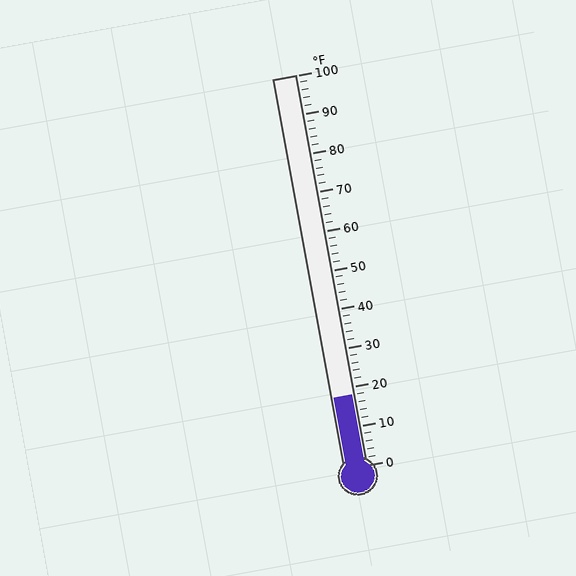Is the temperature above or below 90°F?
The temperature is below 90°F.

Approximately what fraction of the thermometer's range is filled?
The thermometer is filled to approximately 20% of its range.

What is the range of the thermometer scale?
The thermometer scale ranges from 0°F to 100°F.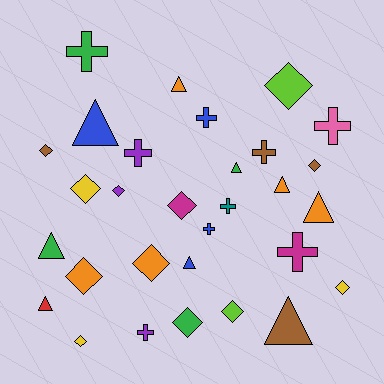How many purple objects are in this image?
There are 3 purple objects.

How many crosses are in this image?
There are 9 crosses.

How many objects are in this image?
There are 30 objects.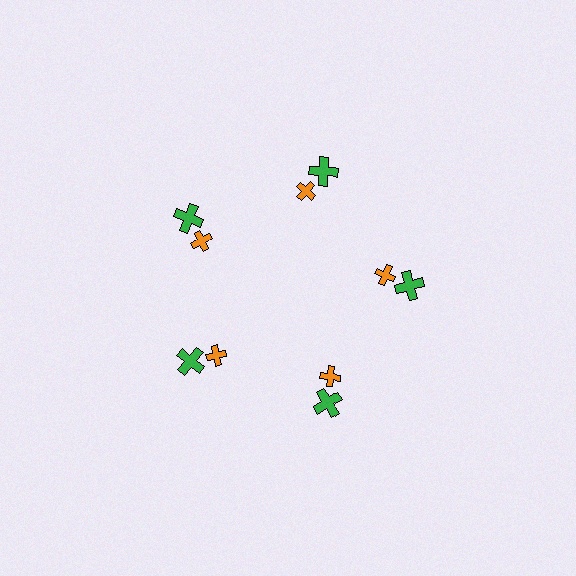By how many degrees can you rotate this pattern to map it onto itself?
The pattern maps onto itself every 72 degrees of rotation.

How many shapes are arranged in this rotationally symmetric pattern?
There are 10 shapes, arranged in 5 groups of 2.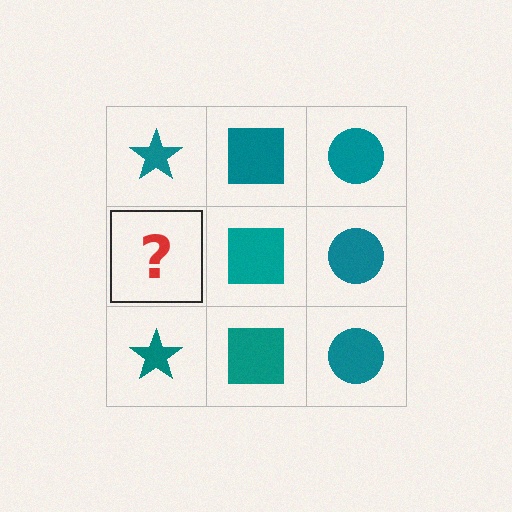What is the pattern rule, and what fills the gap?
The rule is that each column has a consistent shape. The gap should be filled with a teal star.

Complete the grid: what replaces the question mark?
The question mark should be replaced with a teal star.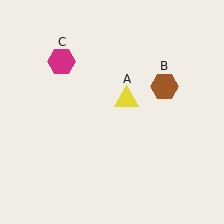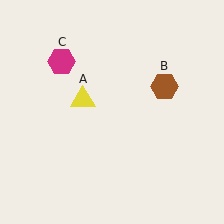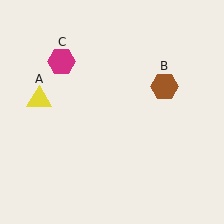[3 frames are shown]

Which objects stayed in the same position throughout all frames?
Brown hexagon (object B) and magenta hexagon (object C) remained stationary.